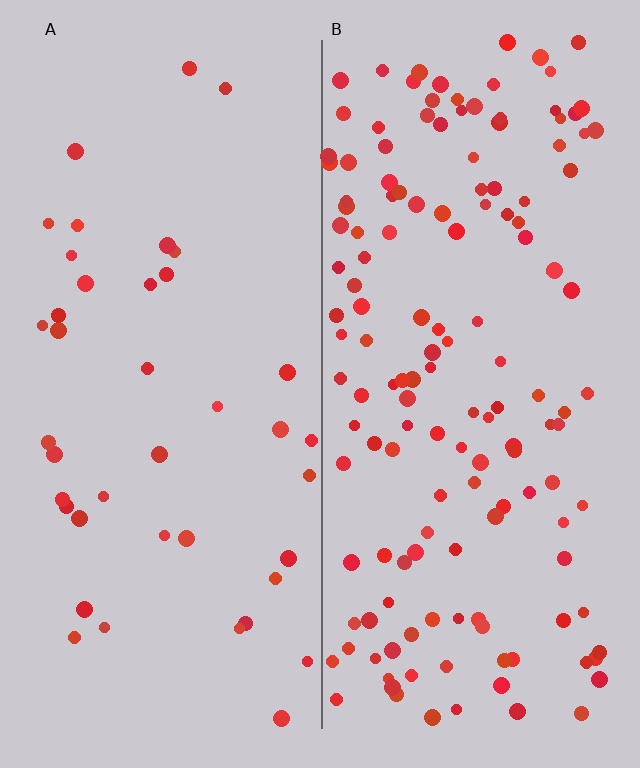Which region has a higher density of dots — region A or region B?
B (the right).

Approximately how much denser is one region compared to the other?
Approximately 3.7× — region B over region A.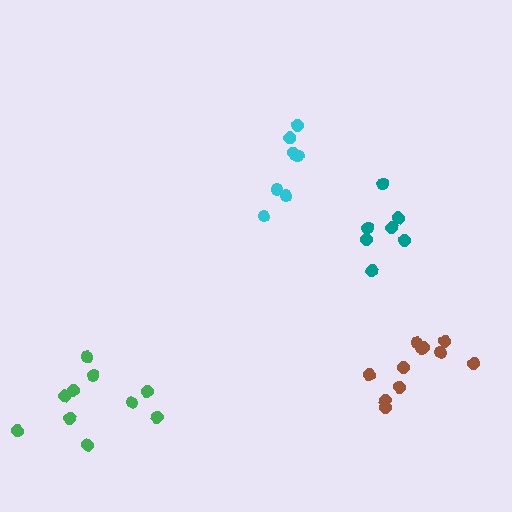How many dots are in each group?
Group 1: 7 dots, Group 2: 11 dots, Group 3: 7 dots, Group 4: 10 dots (35 total).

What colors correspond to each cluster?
The clusters are colored: cyan, brown, teal, green.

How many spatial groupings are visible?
There are 4 spatial groupings.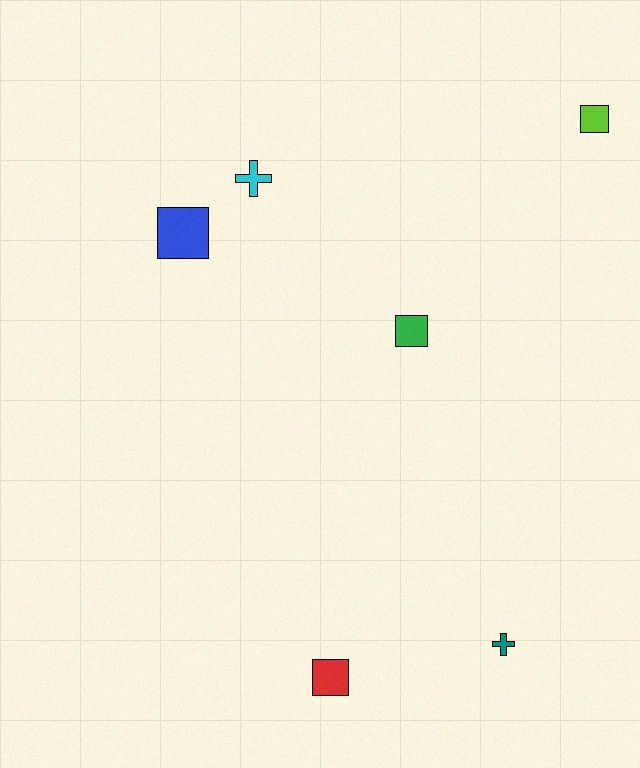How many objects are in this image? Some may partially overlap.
There are 6 objects.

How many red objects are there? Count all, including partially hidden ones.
There is 1 red object.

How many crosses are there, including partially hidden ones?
There are 2 crosses.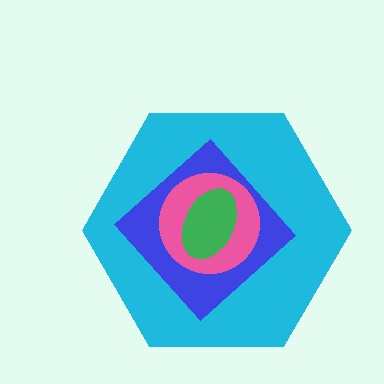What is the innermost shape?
The green ellipse.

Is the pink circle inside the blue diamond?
Yes.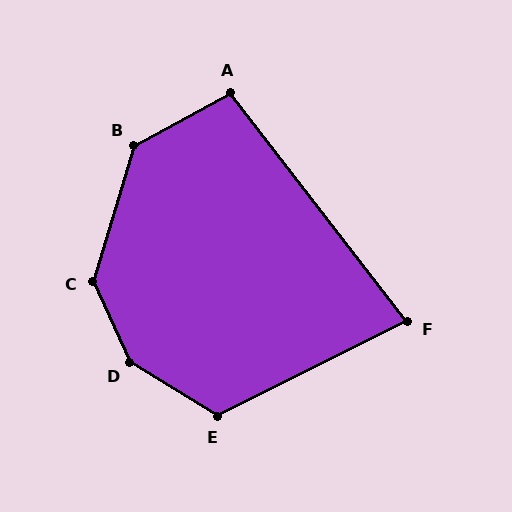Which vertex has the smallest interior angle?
F, at approximately 79 degrees.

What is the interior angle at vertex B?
Approximately 135 degrees (obtuse).